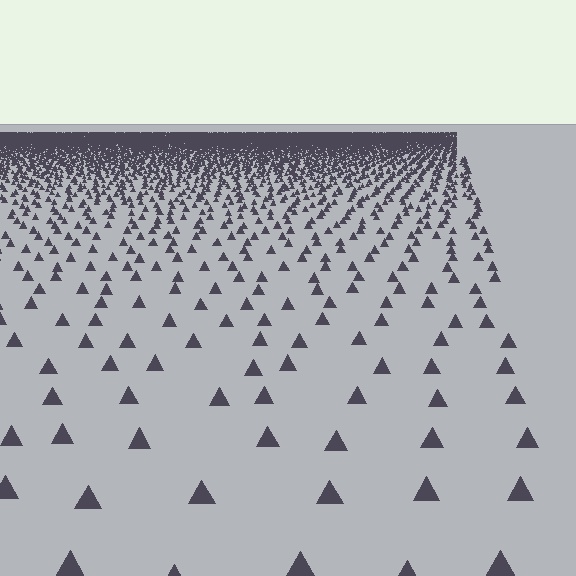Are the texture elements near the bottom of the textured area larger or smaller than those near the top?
Larger. Near the bottom, elements are closer to the viewer and appear at a bigger on-screen size.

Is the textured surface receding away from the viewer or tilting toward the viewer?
The surface is receding away from the viewer. Texture elements get smaller and denser toward the top.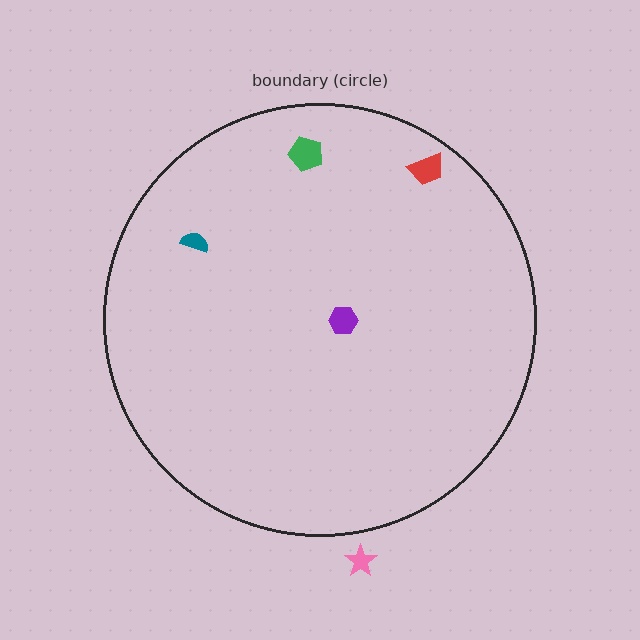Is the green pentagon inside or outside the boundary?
Inside.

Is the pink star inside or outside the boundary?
Outside.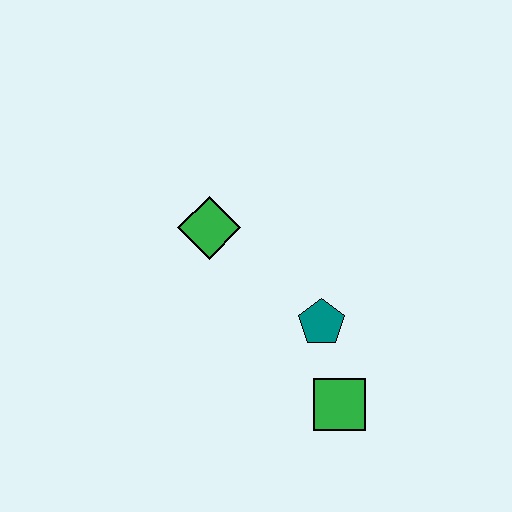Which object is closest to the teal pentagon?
The green square is closest to the teal pentagon.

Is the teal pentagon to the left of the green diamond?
No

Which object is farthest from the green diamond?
The green square is farthest from the green diamond.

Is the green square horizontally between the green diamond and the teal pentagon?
No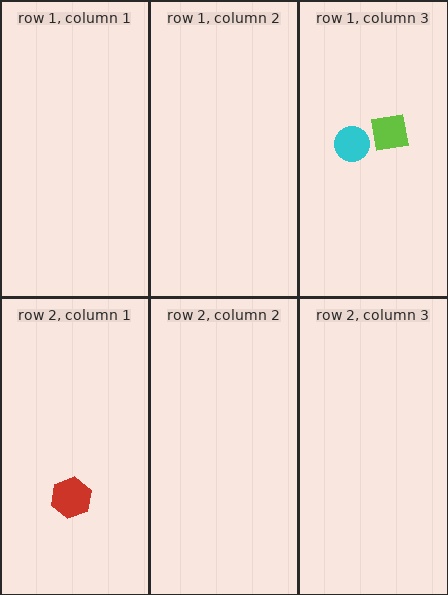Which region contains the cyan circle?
The row 1, column 3 region.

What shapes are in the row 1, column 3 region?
The cyan circle, the lime square.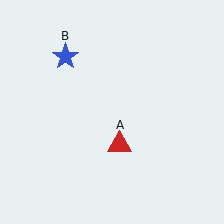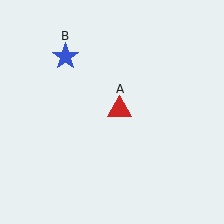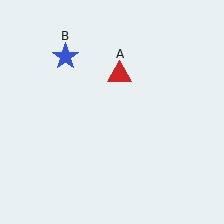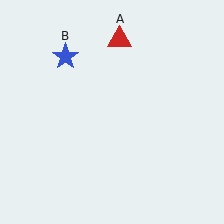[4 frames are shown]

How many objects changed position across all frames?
1 object changed position: red triangle (object A).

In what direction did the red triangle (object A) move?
The red triangle (object A) moved up.